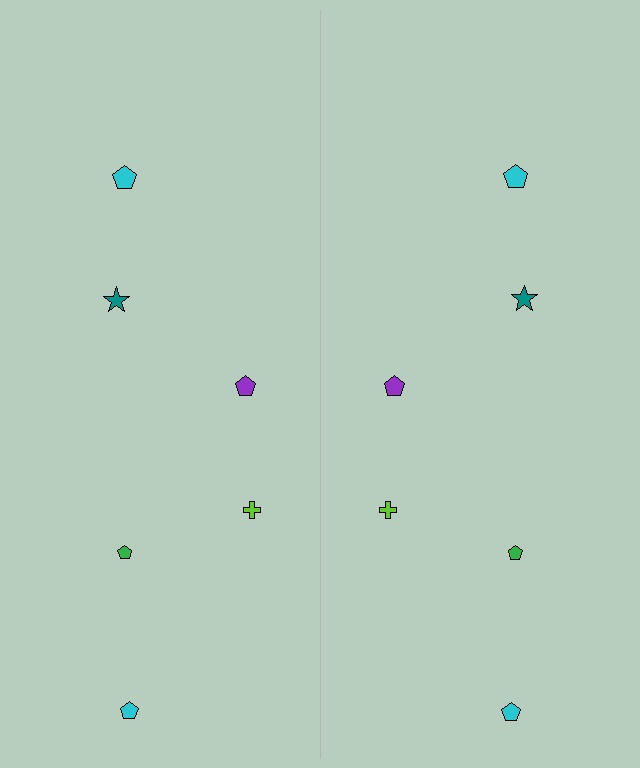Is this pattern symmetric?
Yes, this pattern has bilateral (reflection) symmetry.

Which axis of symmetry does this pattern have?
The pattern has a vertical axis of symmetry running through the center of the image.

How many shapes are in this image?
There are 12 shapes in this image.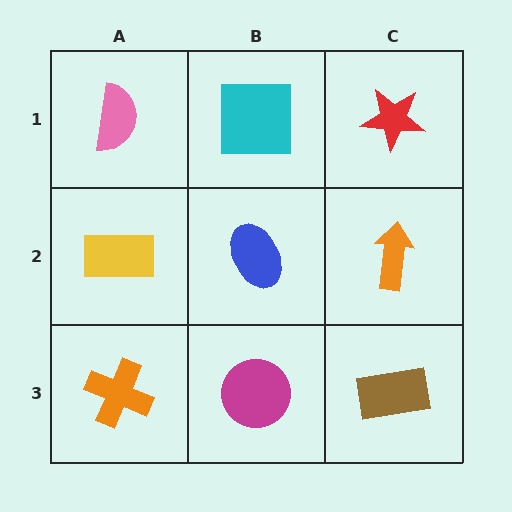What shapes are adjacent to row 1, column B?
A blue ellipse (row 2, column B), a pink semicircle (row 1, column A), a red star (row 1, column C).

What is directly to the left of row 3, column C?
A magenta circle.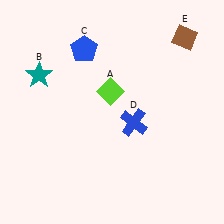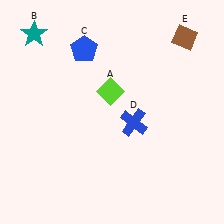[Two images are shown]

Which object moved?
The teal star (B) moved up.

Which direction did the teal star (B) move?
The teal star (B) moved up.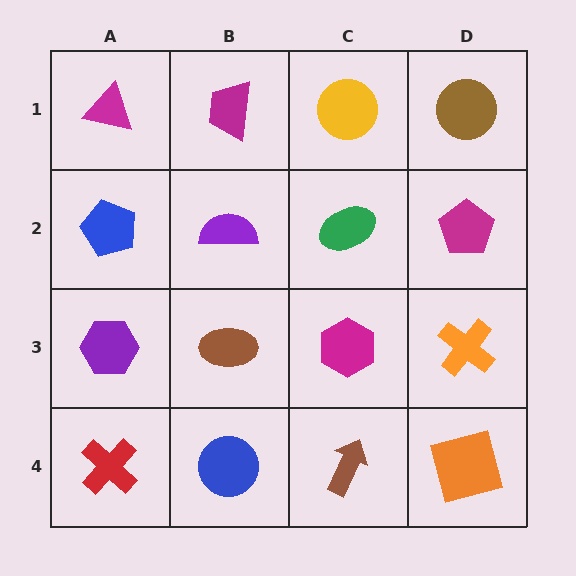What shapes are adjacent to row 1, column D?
A magenta pentagon (row 2, column D), a yellow circle (row 1, column C).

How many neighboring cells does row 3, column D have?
3.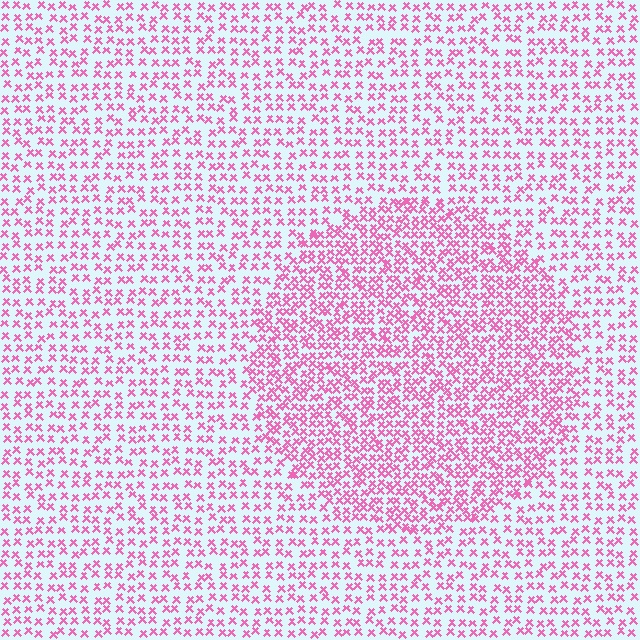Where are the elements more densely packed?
The elements are more densely packed inside the circle boundary.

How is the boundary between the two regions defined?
The boundary is defined by a change in element density (approximately 1.8x ratio). All elements are the same color, size, and shape.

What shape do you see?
I see a circle.